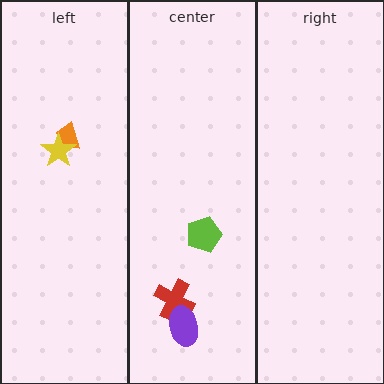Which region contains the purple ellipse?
The center region.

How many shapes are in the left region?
2.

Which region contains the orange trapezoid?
The left region.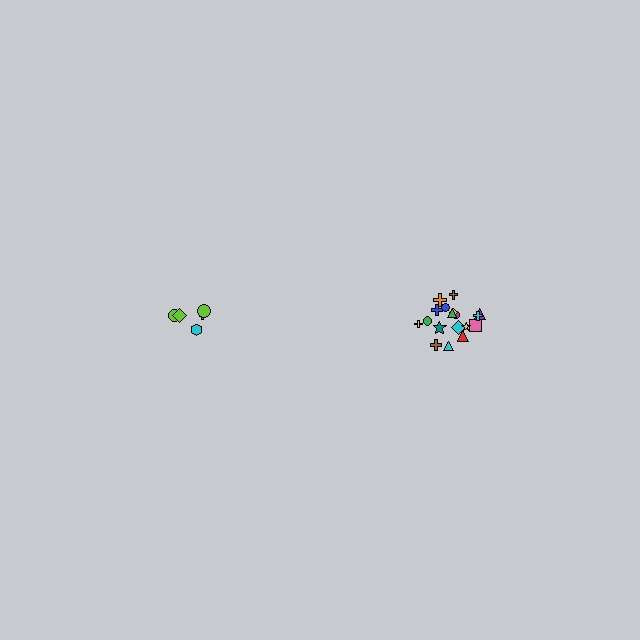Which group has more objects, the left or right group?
The right group.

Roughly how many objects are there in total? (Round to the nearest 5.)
Roughly 25 objects in total.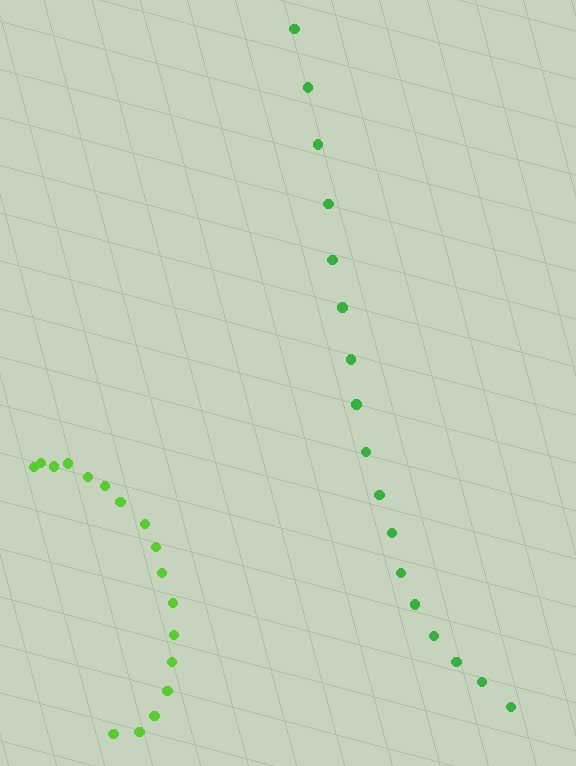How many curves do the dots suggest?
There are 2 distinct paths.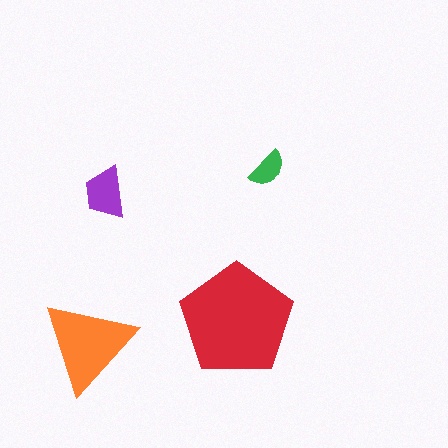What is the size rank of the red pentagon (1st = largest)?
1st.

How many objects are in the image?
There are 4 objects in the image.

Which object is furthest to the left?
The orange triangle is leftmost.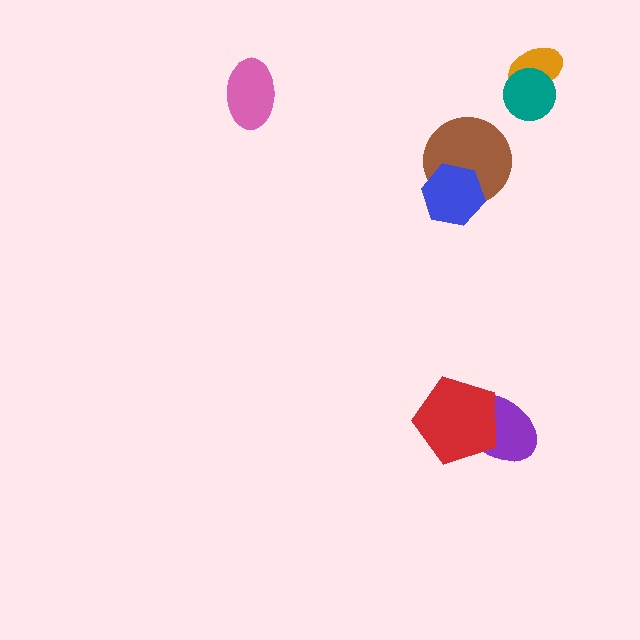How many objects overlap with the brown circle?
1 object overlaps with the brown circle.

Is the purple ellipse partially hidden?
Yes, it is partially covered by another shape.